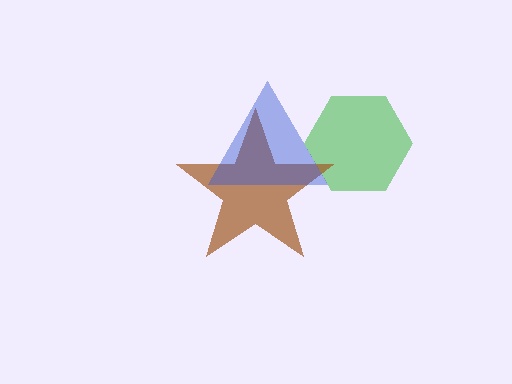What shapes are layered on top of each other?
The layered shapes are: a green hexagon, a brown star, a blue triangle.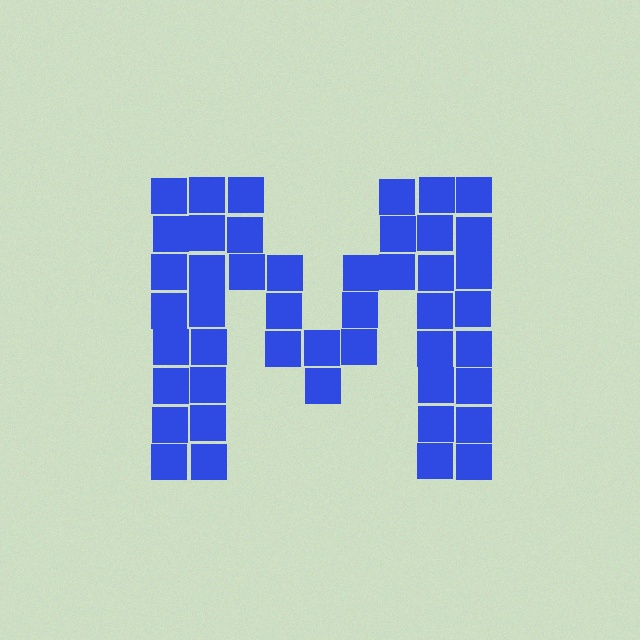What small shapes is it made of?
It is made of small squares.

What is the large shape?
The large shape is the letter M.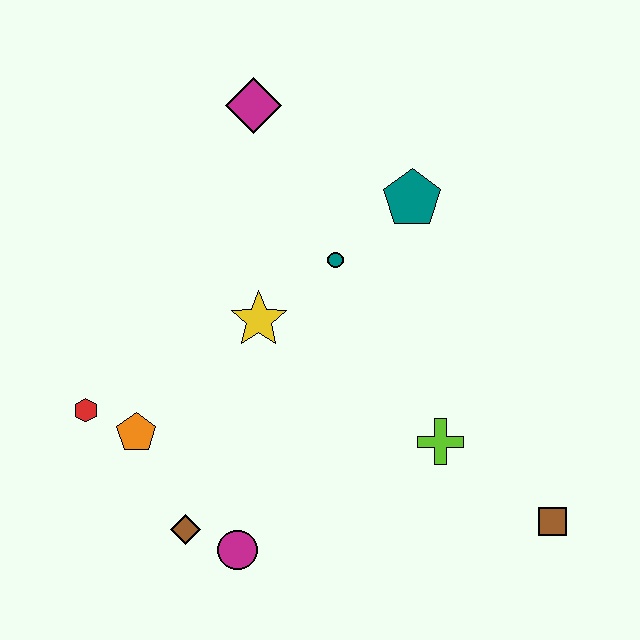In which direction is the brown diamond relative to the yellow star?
The brown diamond is below the yellow star.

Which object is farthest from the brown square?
The magenta diamond is farthest from the brown square.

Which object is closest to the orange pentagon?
The red hexagon is closest to the orange pentagon.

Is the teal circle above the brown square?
Yes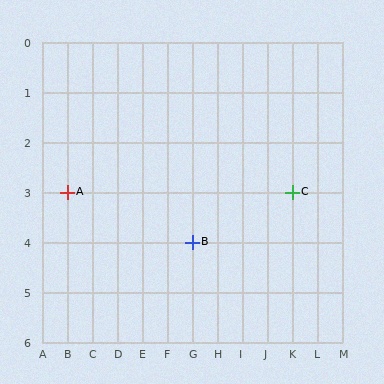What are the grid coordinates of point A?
Point A is at grid coordinates (B, 3).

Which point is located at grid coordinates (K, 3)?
Point C is at (K, 3).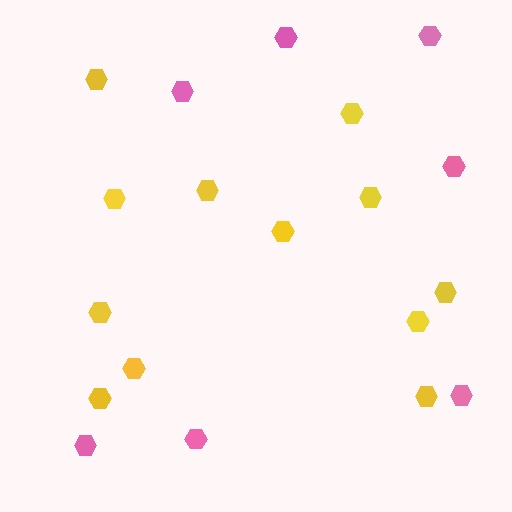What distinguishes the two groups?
There are 2 groups: one group of pink hexagons (7) and one group of yellow hexagons (12).